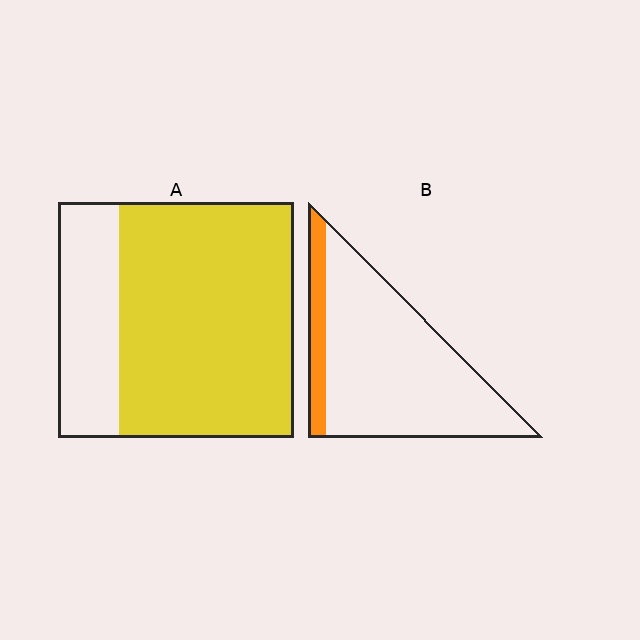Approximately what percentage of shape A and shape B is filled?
A is approximately 75% and B is approximately 15%.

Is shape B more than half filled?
No.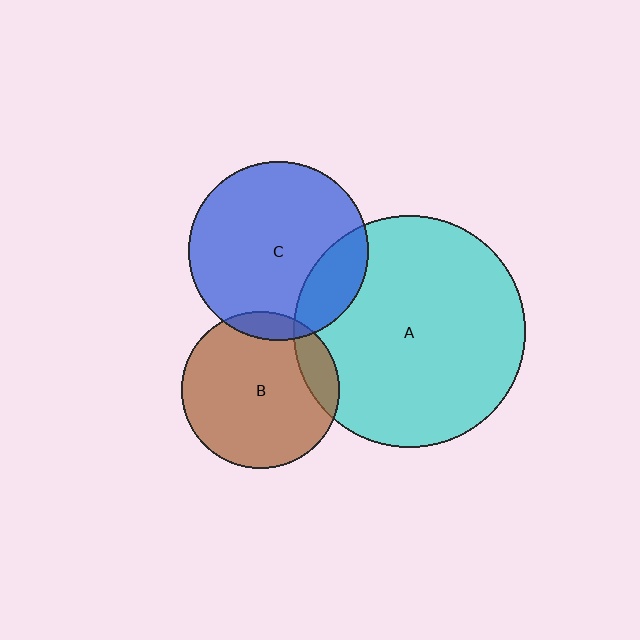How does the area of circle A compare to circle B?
Approximately 2.1 times.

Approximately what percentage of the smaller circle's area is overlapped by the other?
Approximately 20%.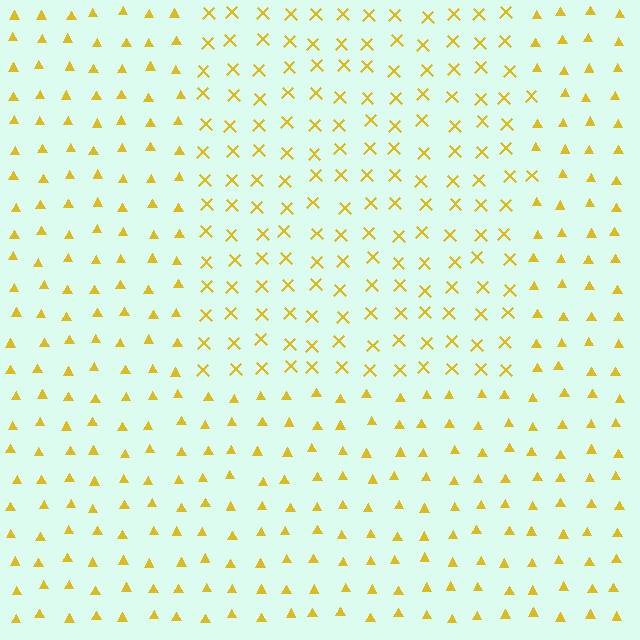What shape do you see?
I see a rectangle.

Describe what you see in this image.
The image is filled with small yellow elements arranged in a uniform grid. A rectangle-shaped region contains X marks, while the surrounding area contains triangles. The boundary is defined purely by the change in element shape.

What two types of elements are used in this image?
The image uses X marks inside the rectangle region and triangles outside it.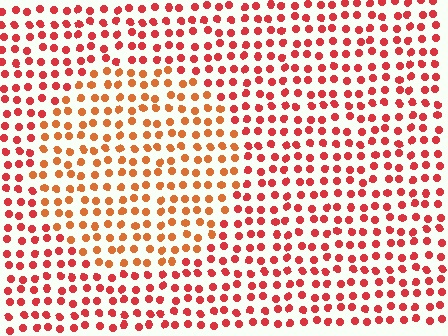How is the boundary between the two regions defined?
The boundary is defined purely by a slight shift in hue (about 26 degrees). Spacing, size, and orientation are identical on both sides.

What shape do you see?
I see a circle.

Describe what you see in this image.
The image is filled with small red elements in a uniform arrangement. A circle-shaped region is visible where the elements are tinted to a slightly different hue, forming a subtle color boundary.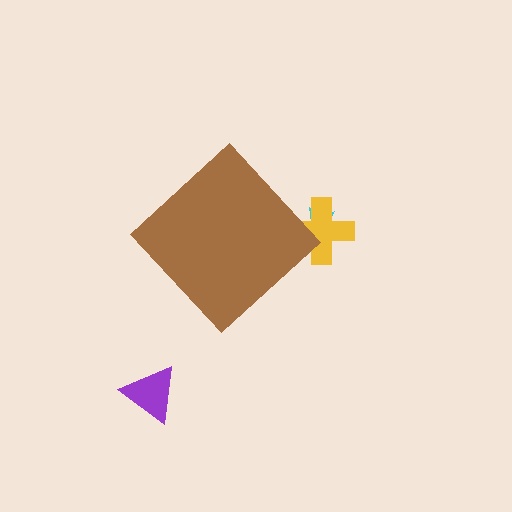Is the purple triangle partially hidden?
No, the purple triangle is fully visible.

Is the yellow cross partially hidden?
Yes, the yellow cross is partially hidden behind the brown diamond.